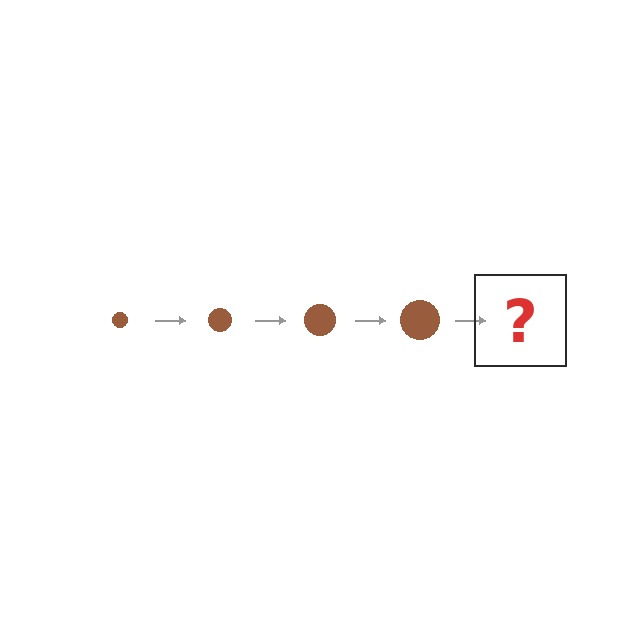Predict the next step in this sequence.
The next step is a brown circle, larger than the previous one.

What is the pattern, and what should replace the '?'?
The pattern is that the circle gets progressively larger each step. The '?' should be a brown circle, larger than the previous one.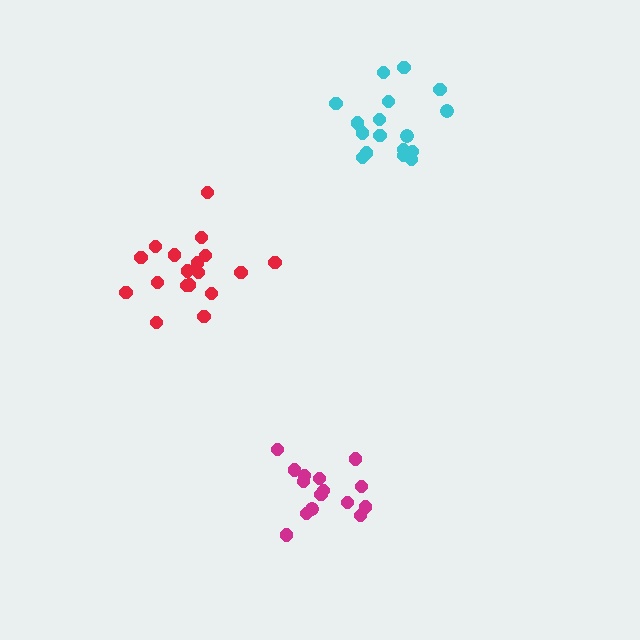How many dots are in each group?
Group 1: 17 dots, Group 2: 18 dots, Group 3: 15 dots (50 total).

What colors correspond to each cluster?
The clusters are colored: cyan, red, magenta.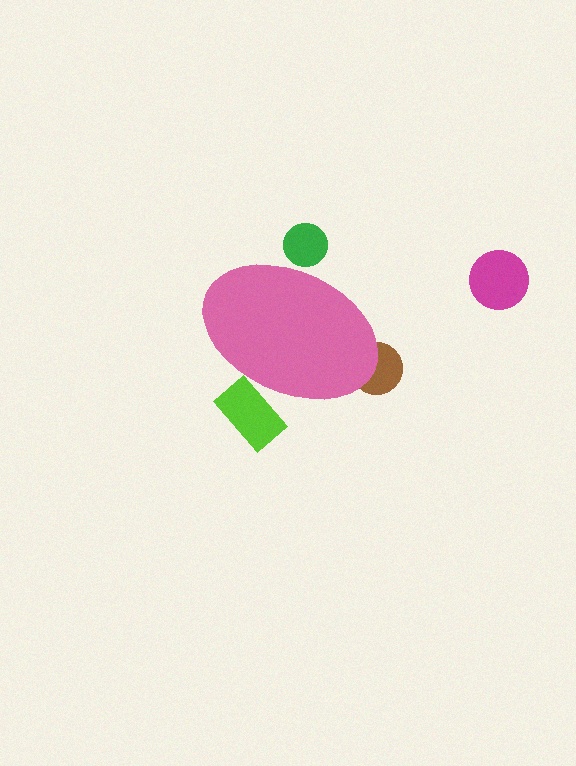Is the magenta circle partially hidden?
No, the magenta circle is fully visible.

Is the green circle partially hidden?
Yes, the green circle is partially hidden behind the pink ellipse.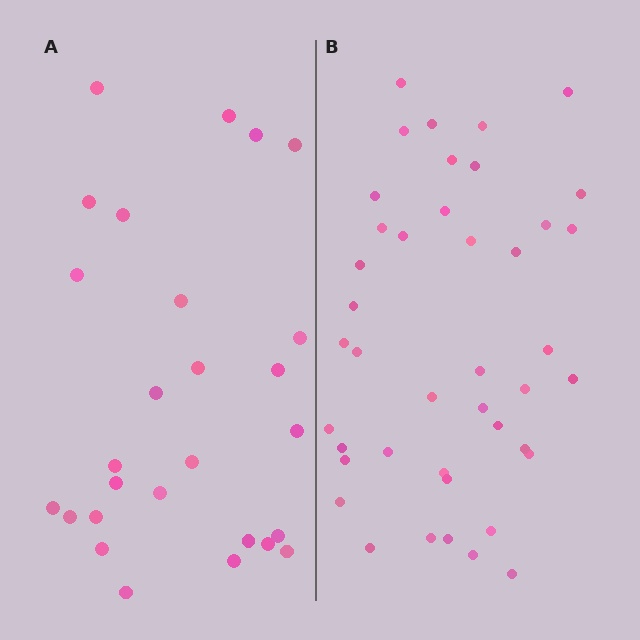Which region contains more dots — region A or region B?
Region B (the right region) has more dots.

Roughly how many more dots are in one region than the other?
Region B has approximately 15 more dots than region A.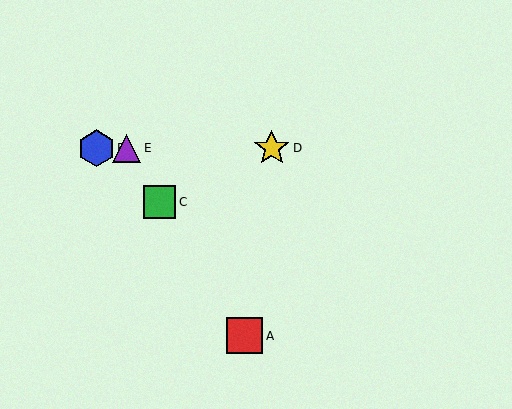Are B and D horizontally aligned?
Yes, both are at y≈148.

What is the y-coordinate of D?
Object D is at y≈148.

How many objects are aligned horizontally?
3 objects (B, D, E) are aligned horizontally.